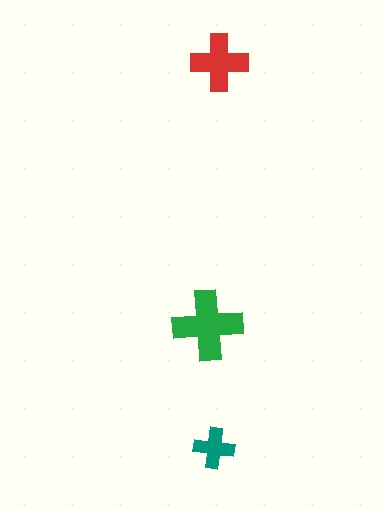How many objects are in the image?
There are 3 objects in the image.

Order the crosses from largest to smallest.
the green one, the red one, the teal one.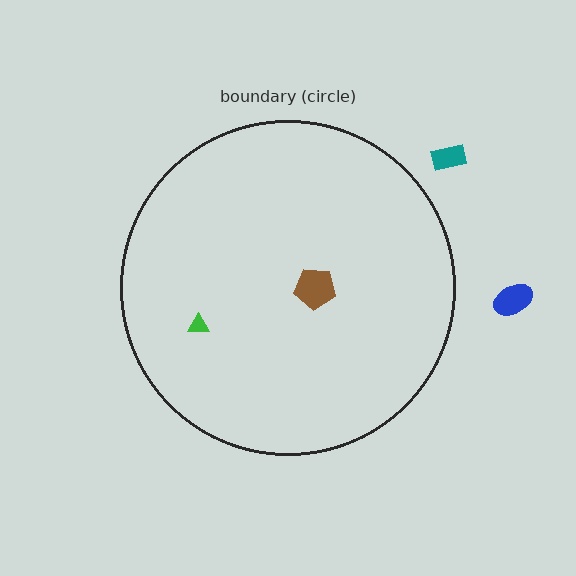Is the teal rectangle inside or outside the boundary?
Outside.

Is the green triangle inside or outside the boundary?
Inside.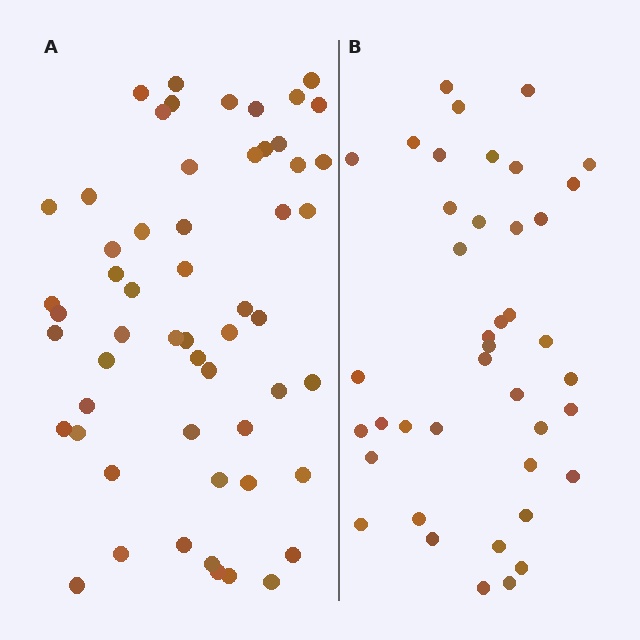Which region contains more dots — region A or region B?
Region A (the left region) has more dots.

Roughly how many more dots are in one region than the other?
Region A has approximately 15 more dots than region B.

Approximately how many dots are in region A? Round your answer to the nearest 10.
About 60 dots. (The exact count is 56, which rounds to 60.)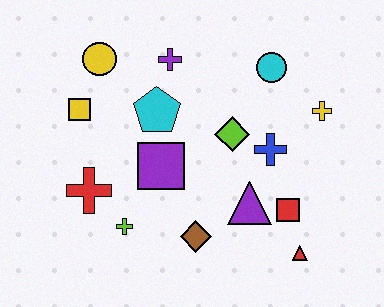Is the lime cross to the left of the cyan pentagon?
Yes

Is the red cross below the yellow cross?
Yes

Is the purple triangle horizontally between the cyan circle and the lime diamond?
Yes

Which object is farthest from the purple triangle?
The yellow circle is farthest from the purple triangle.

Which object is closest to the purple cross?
The cyan pentagon is closest to the purple cross.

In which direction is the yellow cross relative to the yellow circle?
The yellow cross is to the right of the yellow circle.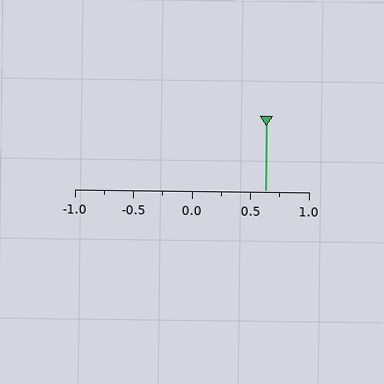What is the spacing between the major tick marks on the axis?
The major ticks are spaced 0.5 apart.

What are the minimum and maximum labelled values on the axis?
The axis runs from -1.0 to 1.0.